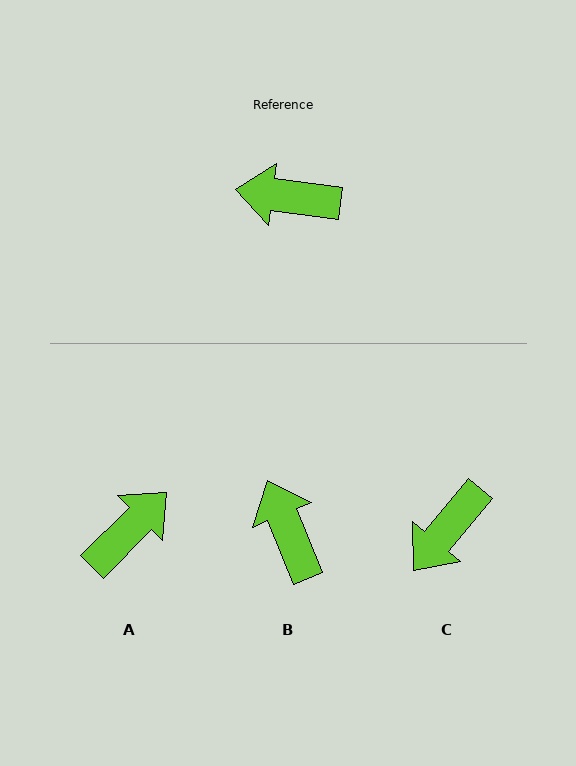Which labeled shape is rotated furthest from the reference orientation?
A, about 127 degrees away.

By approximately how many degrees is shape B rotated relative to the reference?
Approximately 60 degrees clockwise.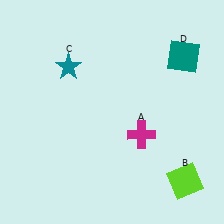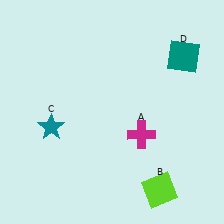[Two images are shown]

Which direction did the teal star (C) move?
The teal star (C) moved down.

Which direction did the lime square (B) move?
The lime square (B) moved left.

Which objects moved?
The objects that moved are: the lime square (B), the teal star (C).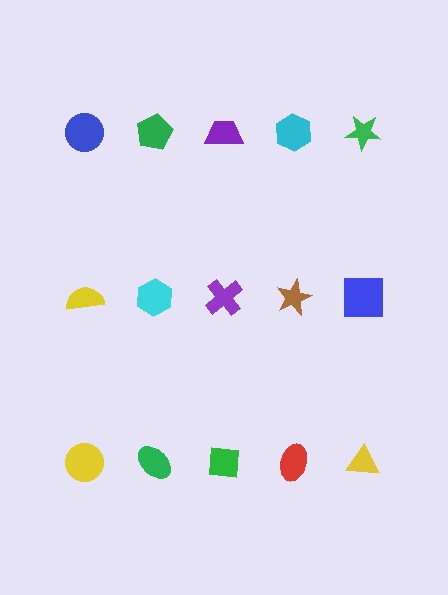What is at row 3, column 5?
A yellow triangle.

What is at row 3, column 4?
A red ellipse.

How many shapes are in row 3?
5 shapes.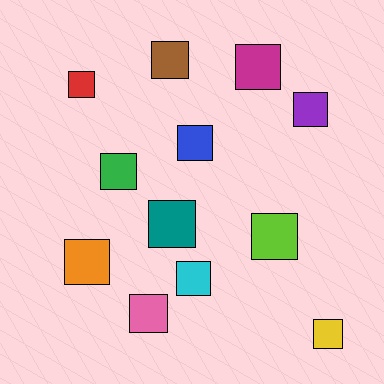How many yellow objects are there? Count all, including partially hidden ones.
There is 1 yellow object.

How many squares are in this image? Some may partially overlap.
There are 12 squares.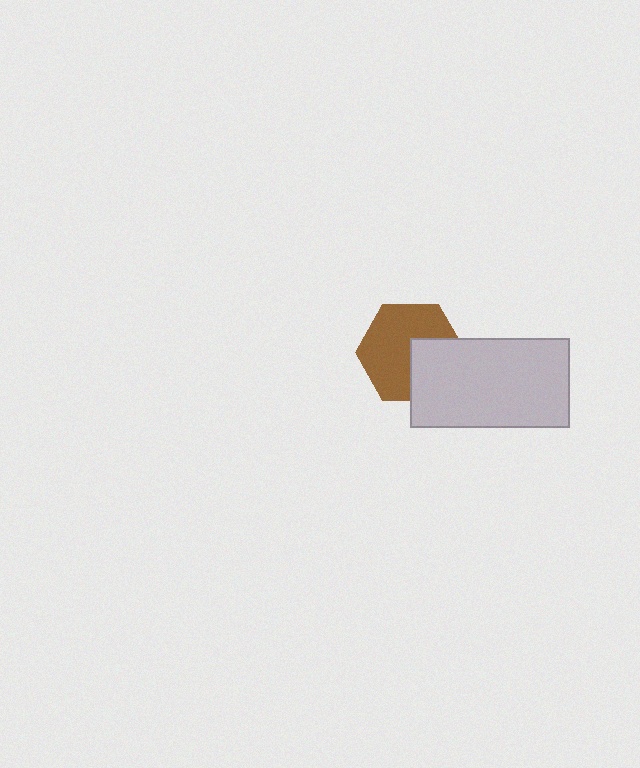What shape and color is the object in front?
The object in front is a light gray rectangle.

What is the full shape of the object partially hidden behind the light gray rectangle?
The partially hidden object is a brown hexagon.